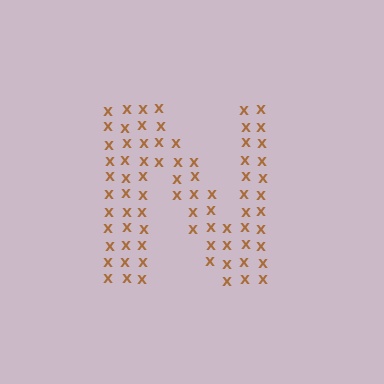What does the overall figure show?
The overall figure shows the letter N.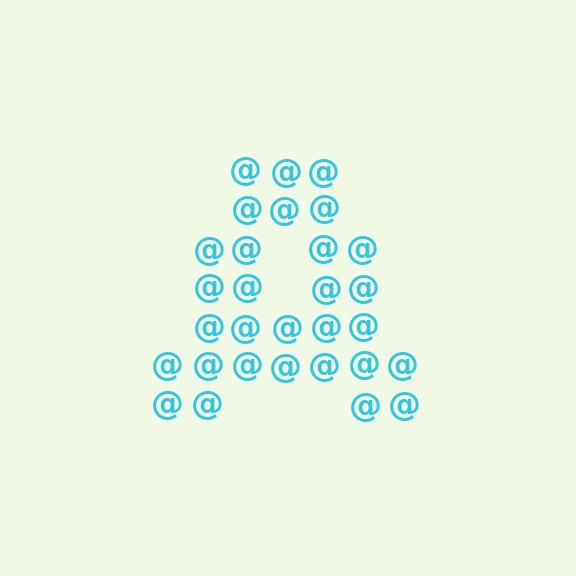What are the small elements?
The small elements are at signs.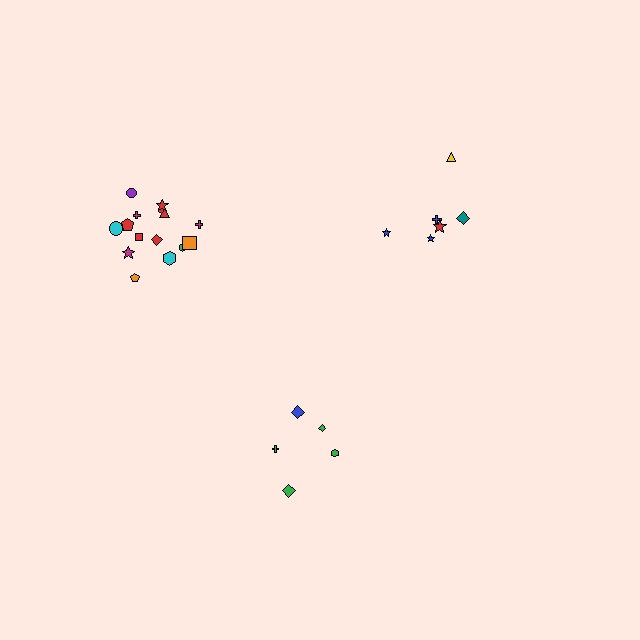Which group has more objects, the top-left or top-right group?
The top-left group.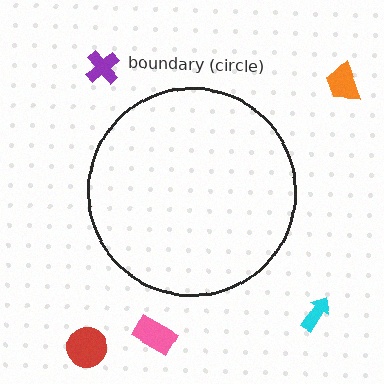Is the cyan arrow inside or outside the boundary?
Outside.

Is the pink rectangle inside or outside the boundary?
Outside.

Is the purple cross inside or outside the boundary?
Outside.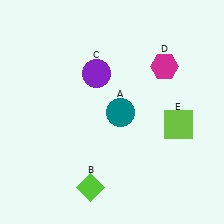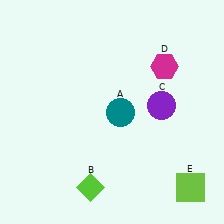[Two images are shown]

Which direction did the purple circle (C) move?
The purple circle (C) moved right.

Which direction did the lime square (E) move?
The lime square (E) moved down.